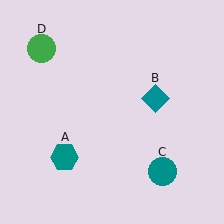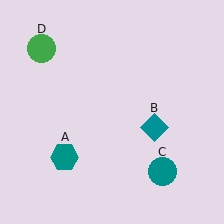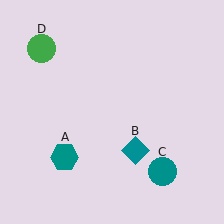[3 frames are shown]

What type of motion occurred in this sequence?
The teal diamond (object B) rotated clockwise around the center of the scene.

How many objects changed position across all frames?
1 object changed position: teal diamond (object B).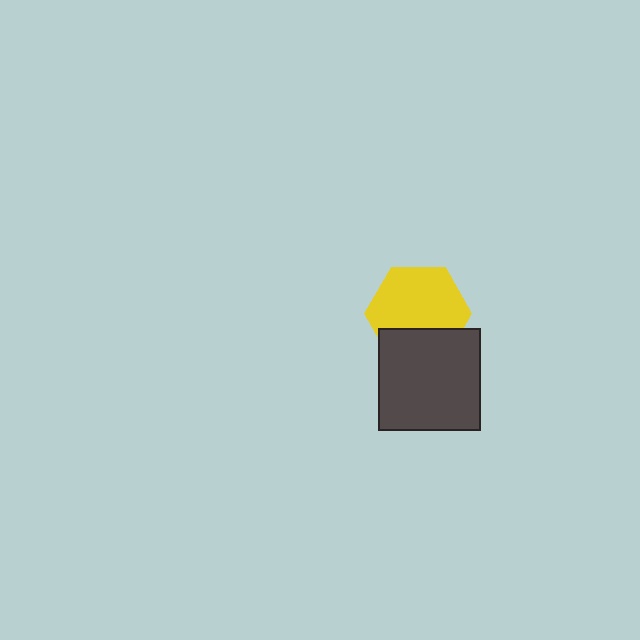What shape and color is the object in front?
The object in front is a dark gray square.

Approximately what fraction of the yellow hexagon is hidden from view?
Roughly 32% of the yellow hexagon is hidden behind the dark gray square.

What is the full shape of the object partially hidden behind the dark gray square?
The partially hidden object is a yellow hexagon.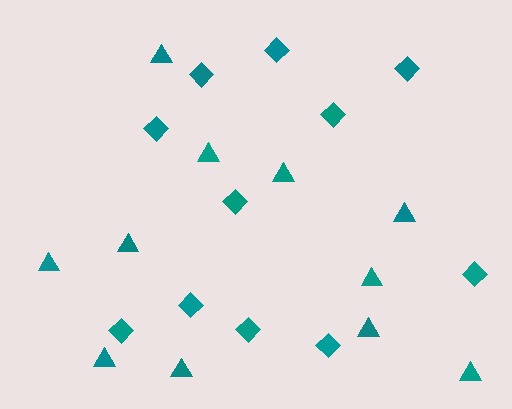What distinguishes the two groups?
There are 2 groups: one group of triangles (11) and one group of diamonds (11).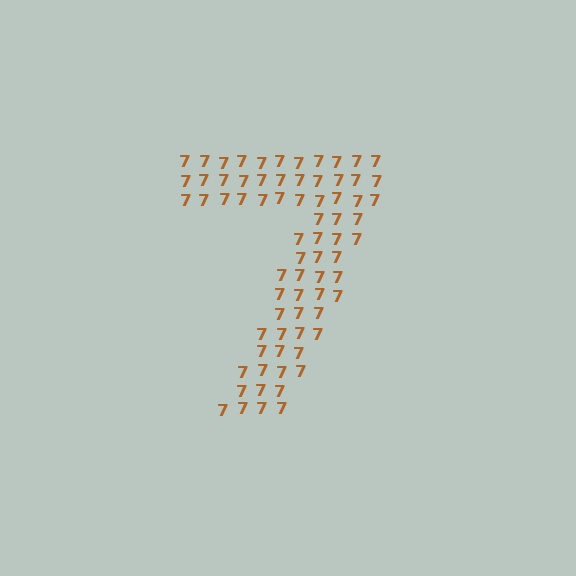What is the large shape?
The large shape is the digit 7.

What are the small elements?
The small elements are digit 7's.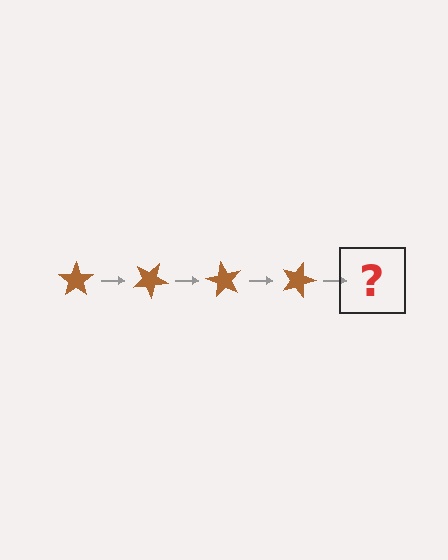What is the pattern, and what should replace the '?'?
The pattern is that the star rotates 30 degrees each step. The '?' should be a brown star rotated 120 degrees.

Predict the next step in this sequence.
The next step is a brown star rotated 120 degrees.